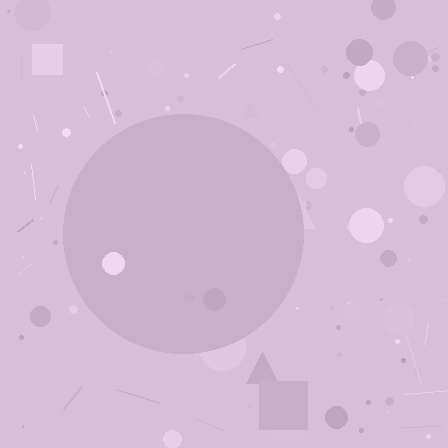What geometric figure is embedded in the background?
A circle is embedded in the background.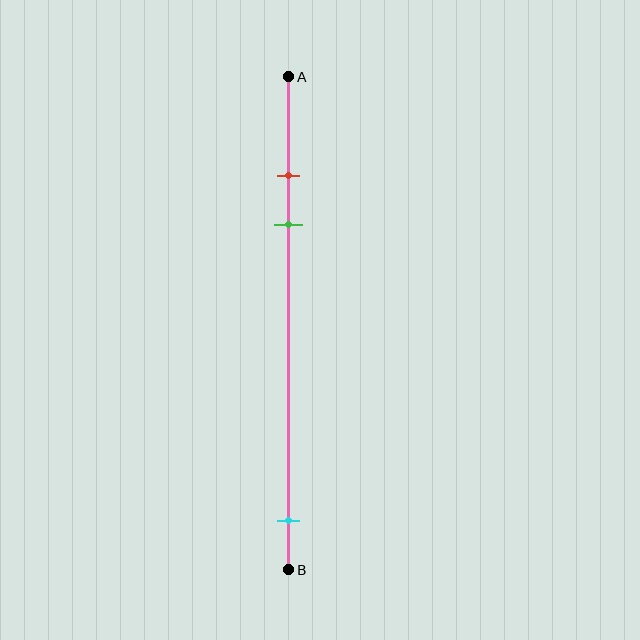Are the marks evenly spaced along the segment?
No, the marks are not evenly spaced.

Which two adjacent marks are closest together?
The red and green marks are the closest adjacent pair.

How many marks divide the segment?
There are 3 marks dividing the segment.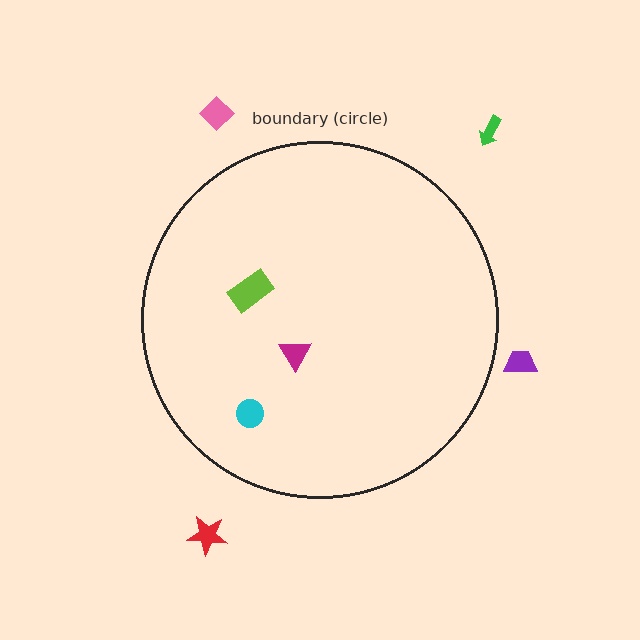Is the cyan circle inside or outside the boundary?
Inside.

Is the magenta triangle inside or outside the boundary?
Inside.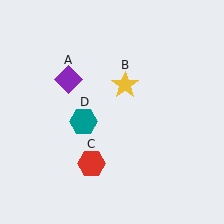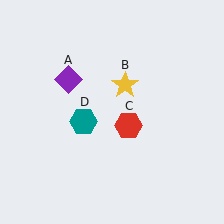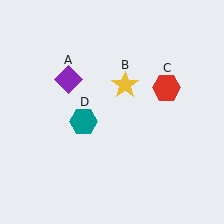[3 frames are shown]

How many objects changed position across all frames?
1 object changed position: red hexagon (object C).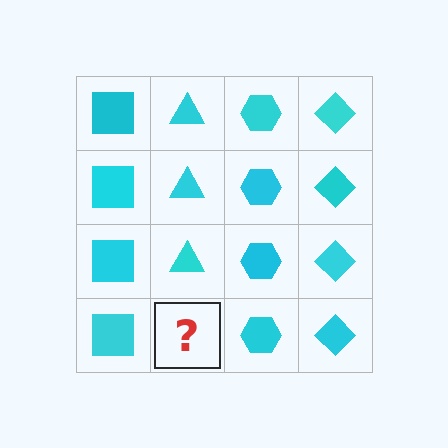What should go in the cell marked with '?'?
The missing cell should contain a cyan triangle.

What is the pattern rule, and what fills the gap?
The rule is that each column has a consistent shape. The gap should be filled with a cyan triangle.